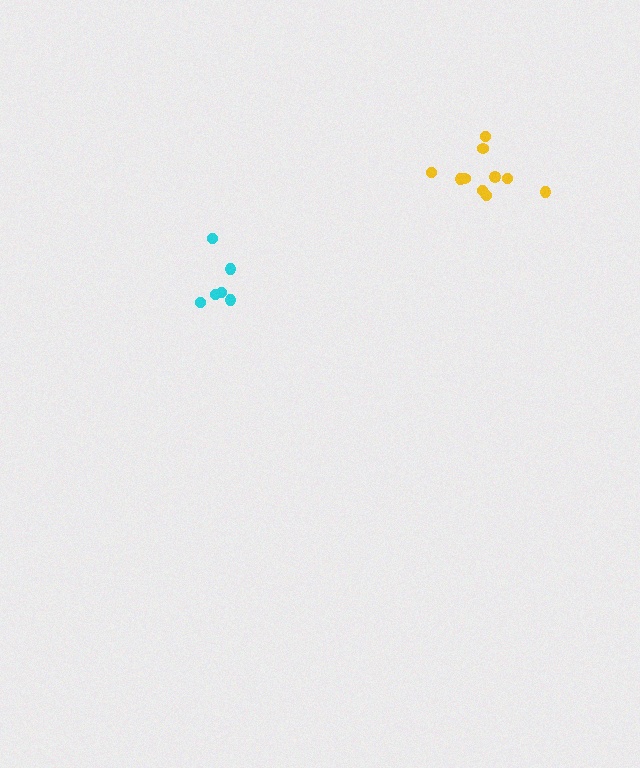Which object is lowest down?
The cyan cluster is bottommost.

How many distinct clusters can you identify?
There are 2 distinct clusters.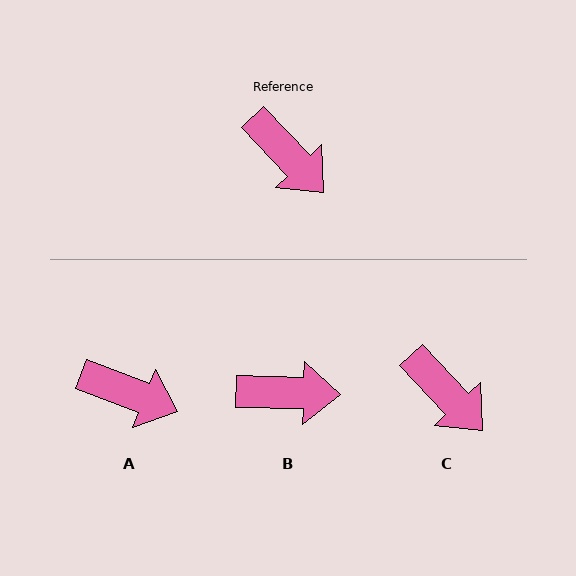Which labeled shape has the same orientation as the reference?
C.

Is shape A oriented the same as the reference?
No, it is off by about 25 degrees.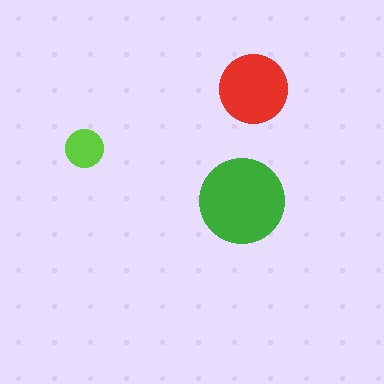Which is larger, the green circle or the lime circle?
The green one.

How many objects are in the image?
There are 3 objects in the image.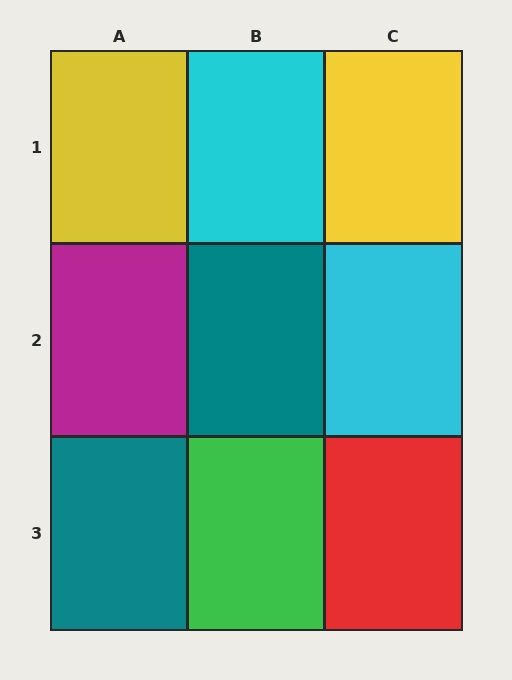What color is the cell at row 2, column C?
Cyan.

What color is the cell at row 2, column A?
Magenta.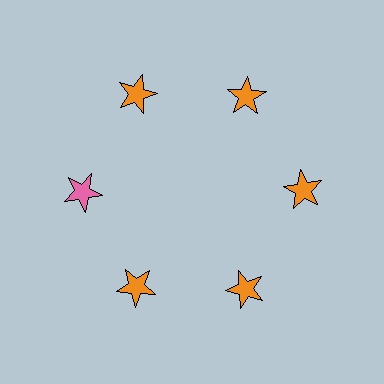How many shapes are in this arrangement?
There are 6 shapes arranged in a ring pattern.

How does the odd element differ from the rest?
It has a different color: pink instead of orange.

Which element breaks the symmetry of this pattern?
The pink star at roughly the 9 o'clock position breaks the symmetry. All other shapes are orange stars.